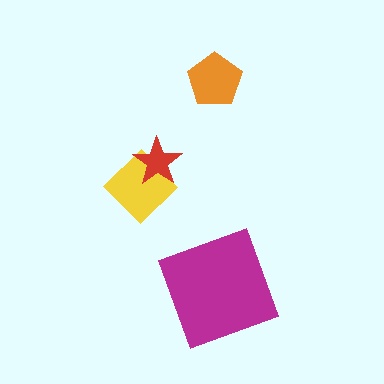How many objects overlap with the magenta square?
0 objects overlap with the magenta square.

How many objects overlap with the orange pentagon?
0 objects overlap with the orange pentagon.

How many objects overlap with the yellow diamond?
1 object overlaps with the yellow diamond.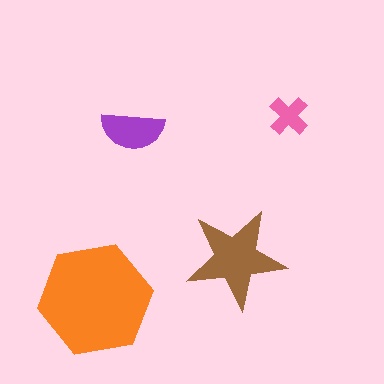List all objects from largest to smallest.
The orange hexagon, the brown star, the purple semicircle, the pink cross.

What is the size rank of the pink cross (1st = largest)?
4th.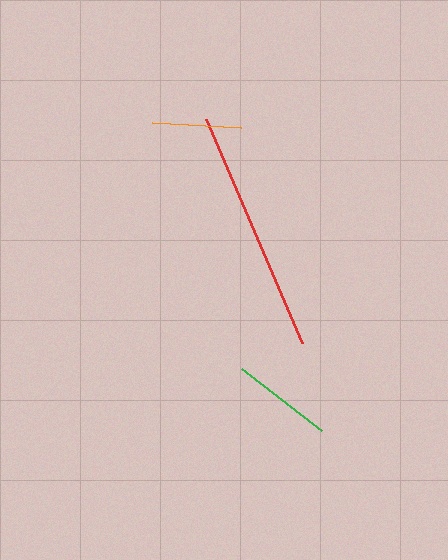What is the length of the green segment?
The green segment is approximately 102 pixels long.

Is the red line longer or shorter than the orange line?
The red line is longer than the orange line.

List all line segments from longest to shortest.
From longest to shortest: red, green, orange.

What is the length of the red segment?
The red segment is approximately 244 pixels long.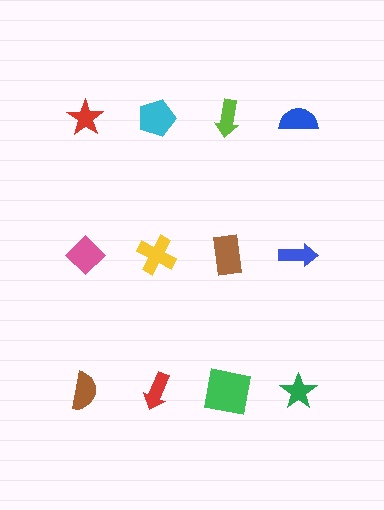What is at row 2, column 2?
A yellow cross.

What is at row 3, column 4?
A green star.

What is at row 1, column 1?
A red star.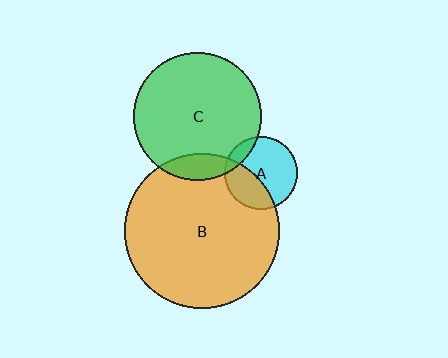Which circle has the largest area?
Circle B (orange).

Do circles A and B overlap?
Yes.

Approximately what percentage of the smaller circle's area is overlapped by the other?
Approximately 35%.